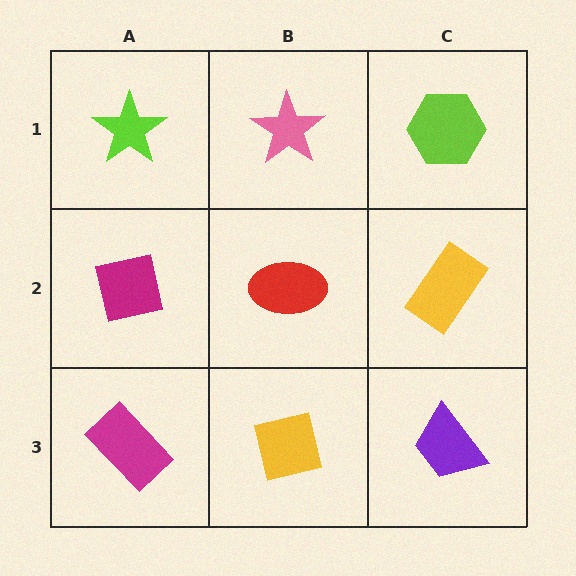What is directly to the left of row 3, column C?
A yellow square.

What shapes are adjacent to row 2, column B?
A pink star (row 1, column B), a yellow square (row 3, column B), a magenta square (row 2, column A), a yellow rectangle (row 2, column C).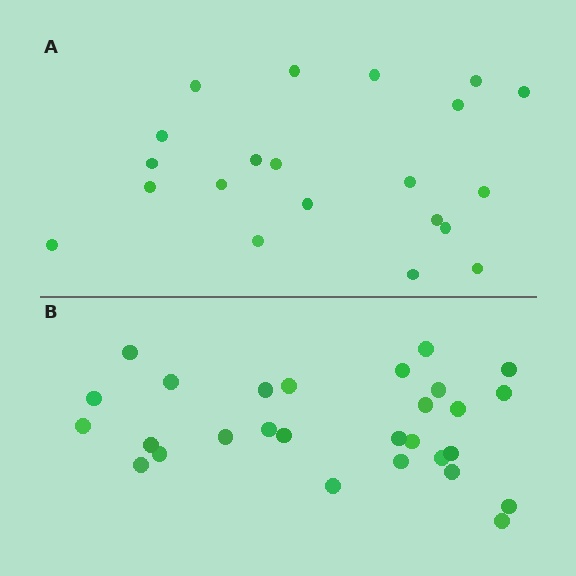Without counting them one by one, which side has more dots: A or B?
Region B (the bottom region) has more dots.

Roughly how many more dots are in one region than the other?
Region B has roughly 8 or so more dots than region A.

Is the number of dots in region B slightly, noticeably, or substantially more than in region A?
Region B has noticeably more, but not dramatically so. The ratio is roughly 1.3 to 1.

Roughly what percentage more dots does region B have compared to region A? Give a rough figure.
About 35% more.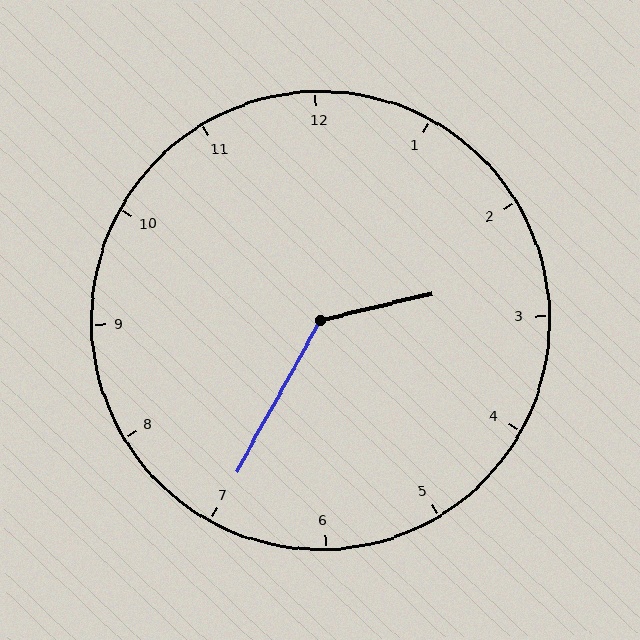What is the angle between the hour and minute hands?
Approximately 132 degrees.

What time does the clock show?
2:35.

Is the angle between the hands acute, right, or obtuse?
It is obtuse.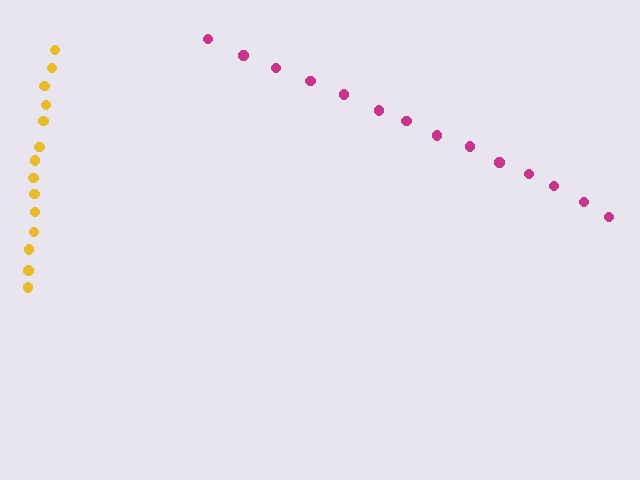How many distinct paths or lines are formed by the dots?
There are 2 distinct paths.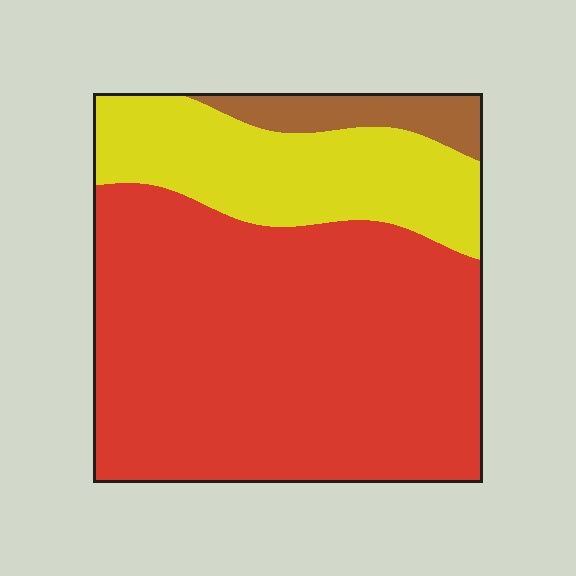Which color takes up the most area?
Red, at roughly 70%.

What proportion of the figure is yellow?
Yellow covers roughly 25% of the figure.